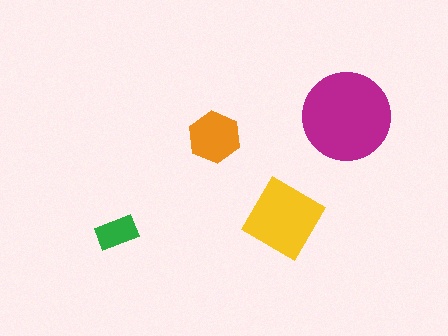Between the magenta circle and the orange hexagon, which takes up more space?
The magenta circle.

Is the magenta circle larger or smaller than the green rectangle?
Larger.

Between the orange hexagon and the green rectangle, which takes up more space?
The orange hexagon.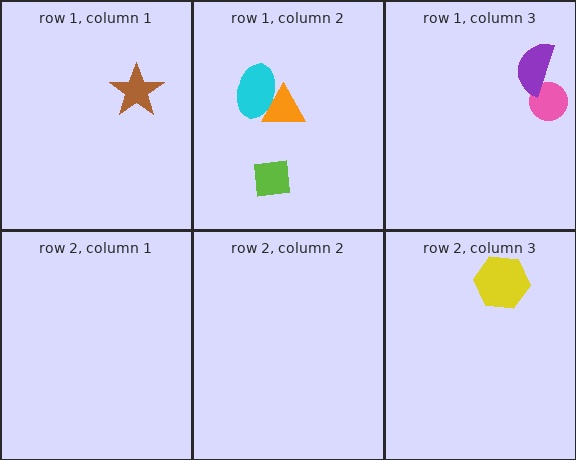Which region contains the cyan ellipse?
The row 1, column 2 region.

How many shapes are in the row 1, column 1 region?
1.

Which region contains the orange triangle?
The row 1, column 2 region.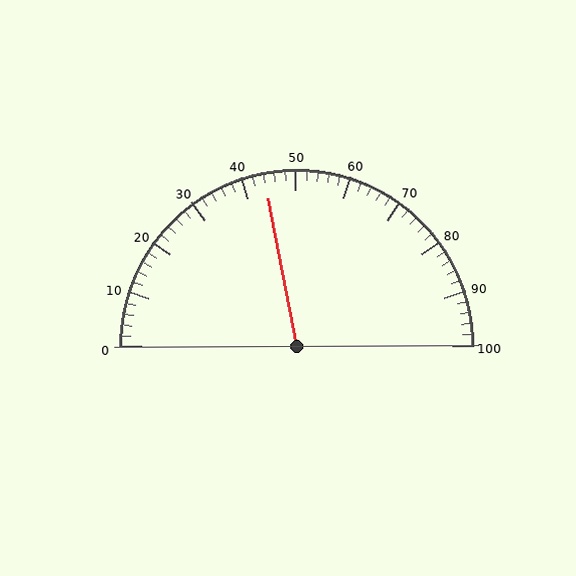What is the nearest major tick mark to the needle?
The nearest major tick mark is 40.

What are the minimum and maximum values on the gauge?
The gauge ranges from 0 to 100.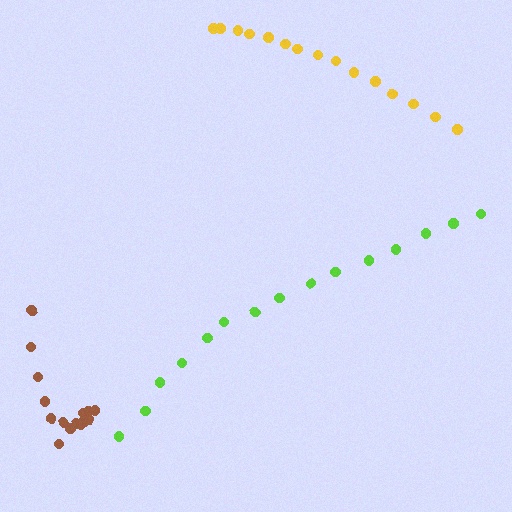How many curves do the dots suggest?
There are 3 distinct paths.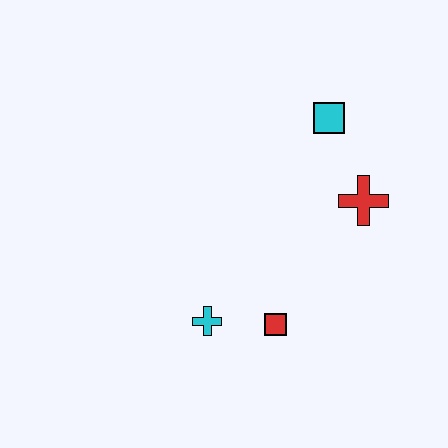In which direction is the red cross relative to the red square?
The red cross is above the red square.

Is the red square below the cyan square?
Yes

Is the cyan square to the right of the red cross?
No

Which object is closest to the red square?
The cyan cross is closest to the red square.